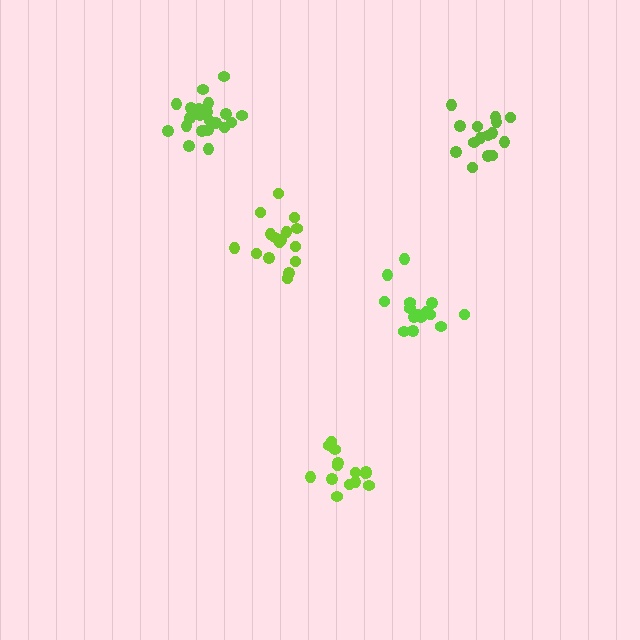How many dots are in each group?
Group 1: 16 dots, Group 2: 15 dots, Group 3: 15 dots, Group 4: 21 dots, Group 5: 15 dots (82 total).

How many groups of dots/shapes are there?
There are 5 groups.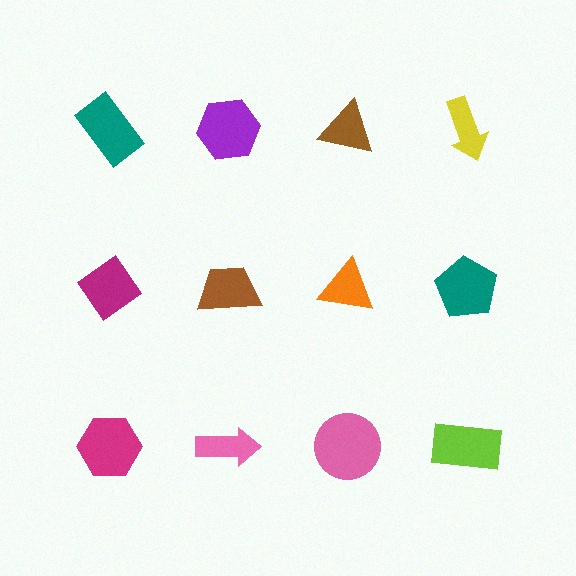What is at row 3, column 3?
A pink circle.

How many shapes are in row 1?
4 shapes.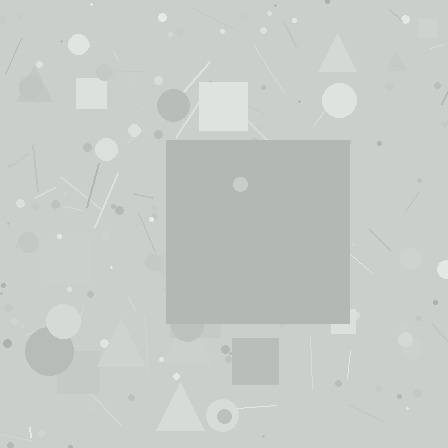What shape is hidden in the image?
A square is hidden in the image.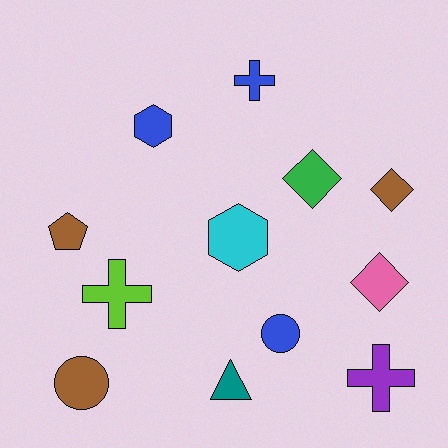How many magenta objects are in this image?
There are no magenta objects.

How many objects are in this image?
There are 12 objects.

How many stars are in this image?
There are no stars.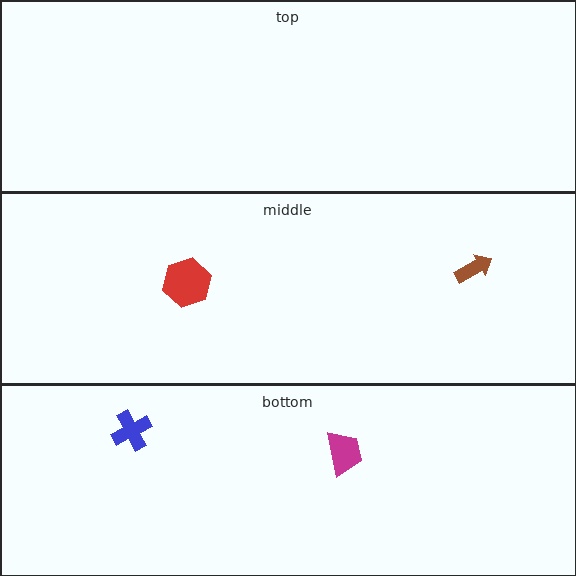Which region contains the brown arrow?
The middle region.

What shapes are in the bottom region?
The blue cross, the magenta trapezoid.